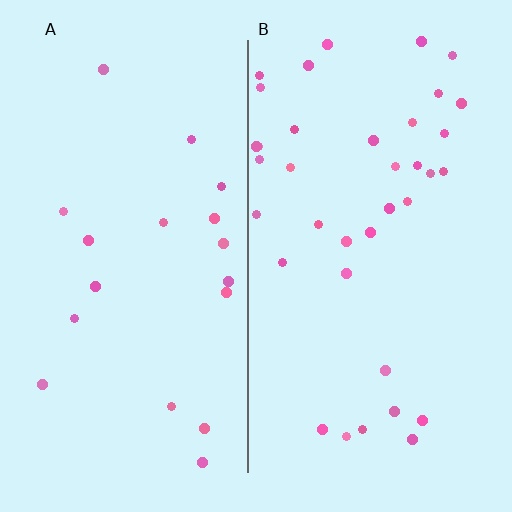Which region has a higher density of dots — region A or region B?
B (the right).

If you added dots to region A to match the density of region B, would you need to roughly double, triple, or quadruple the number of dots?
Approximately double.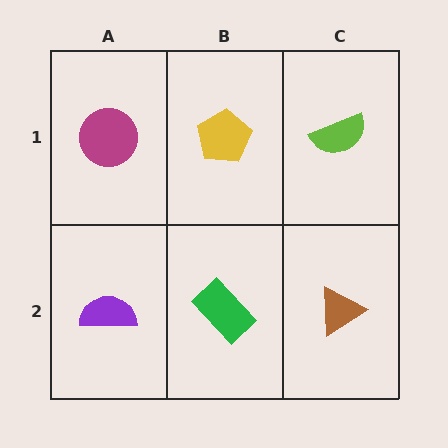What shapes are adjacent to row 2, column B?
A yellow pentagon (row 1, column B), a purple semicircle (row 2, column A), a brown triangle (row 2, column C).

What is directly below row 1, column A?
A purple semicircle.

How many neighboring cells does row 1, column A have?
2.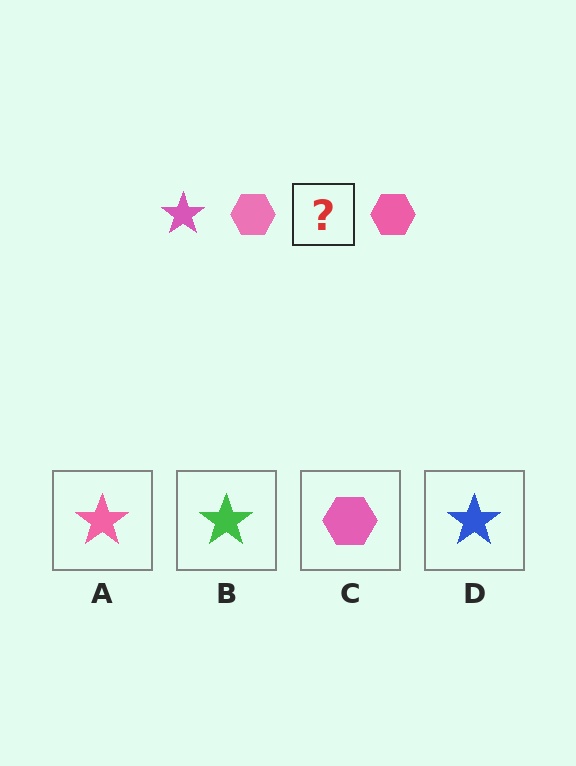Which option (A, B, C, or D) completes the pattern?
A.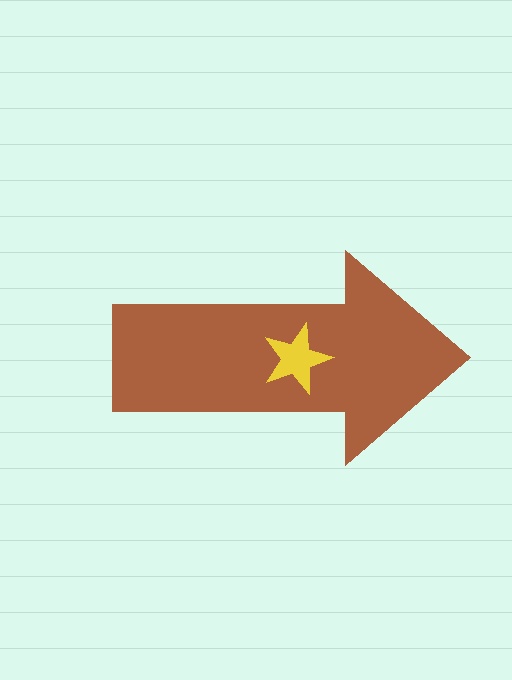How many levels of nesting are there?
2.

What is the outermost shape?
The brown arrow.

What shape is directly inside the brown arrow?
The yellow star.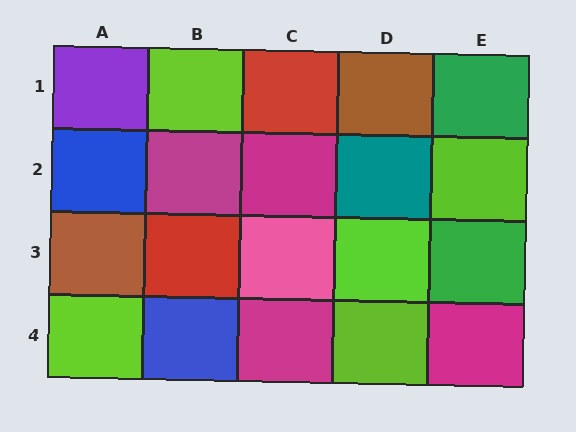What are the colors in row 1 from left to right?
Purple, lime, red, brown, green.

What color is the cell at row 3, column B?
Red.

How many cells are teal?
1 cell is teal.